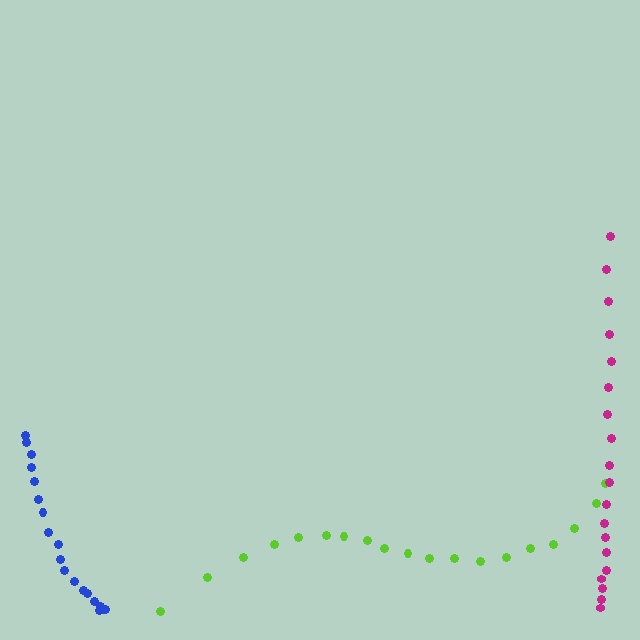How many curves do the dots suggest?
There are 3 distinct paths.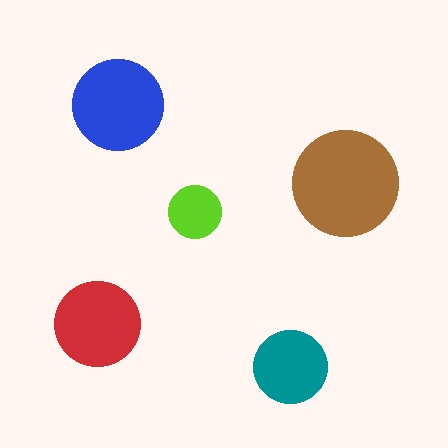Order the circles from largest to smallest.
the brown one, the blue one, the red one, the teal one, the lime one.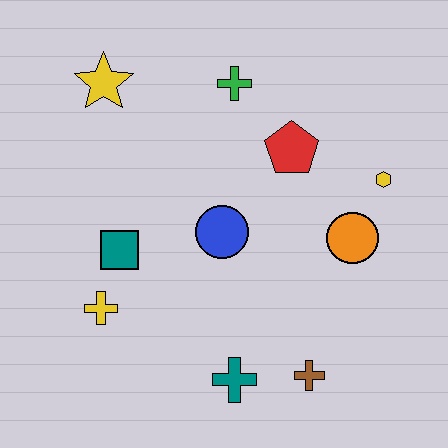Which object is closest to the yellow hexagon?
The orange circle is closest to the yellow hexagon.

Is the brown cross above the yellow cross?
No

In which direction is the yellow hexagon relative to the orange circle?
The yellow hexagon is above the orange circle.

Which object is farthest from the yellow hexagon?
The yellow cross is farthest from the yellow hexagon.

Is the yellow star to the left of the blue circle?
Yes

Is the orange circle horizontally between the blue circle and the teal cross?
No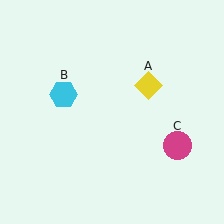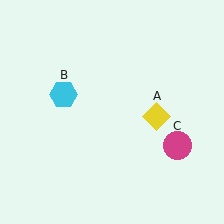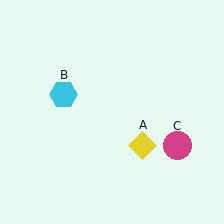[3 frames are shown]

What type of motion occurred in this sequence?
The yellow diamond (object A) rotated clockwise around the center of the scene.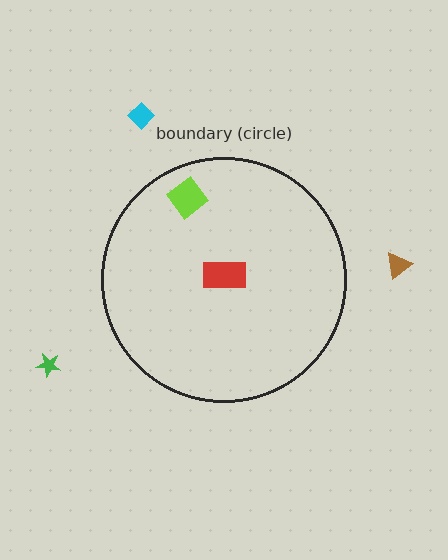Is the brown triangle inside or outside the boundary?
Outside.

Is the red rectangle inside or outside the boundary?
Inside.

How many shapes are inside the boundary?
2 inside, 3 outside.